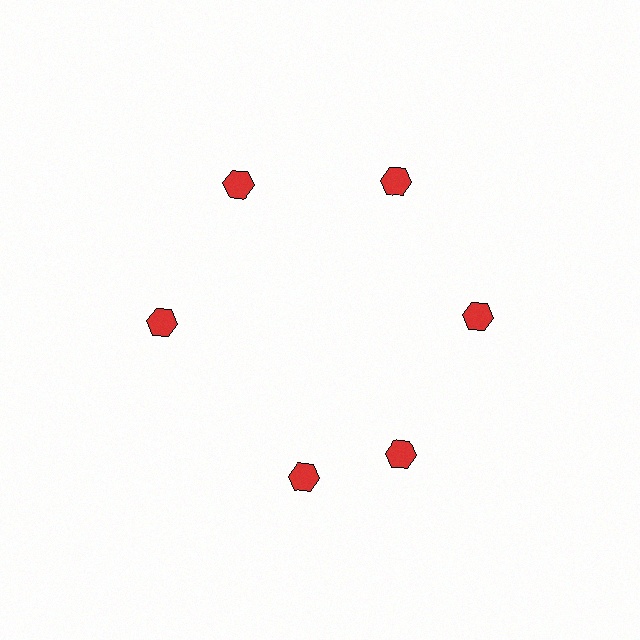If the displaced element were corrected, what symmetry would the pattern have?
It would have 6-fold rotational symmetry — the pattern would map onto itself every 60 degrees.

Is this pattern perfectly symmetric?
No. The 6 red hexagons are arranged in a ring, but one element near the 7 o'clock position is rotated out of alignment along the ring, breaking the 6-fold rotational symmetry.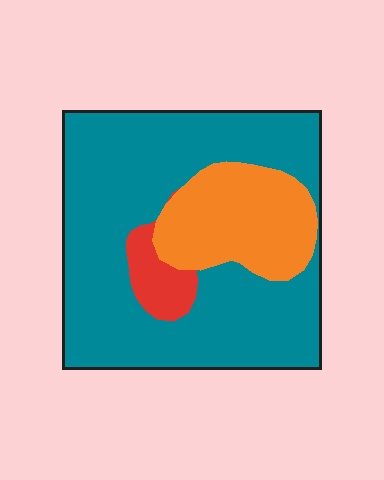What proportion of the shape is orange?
Orange takes up about one fifth (1/5) of the shape.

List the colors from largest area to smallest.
From largest to smallest: teal, orange, red.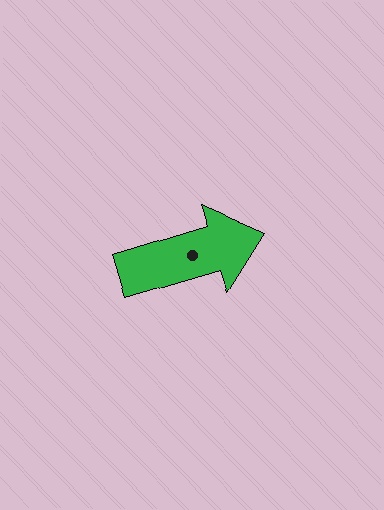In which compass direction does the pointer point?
East.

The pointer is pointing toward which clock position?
Roughly 2 o'clock.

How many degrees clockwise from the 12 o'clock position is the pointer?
Approximately 73 degrees.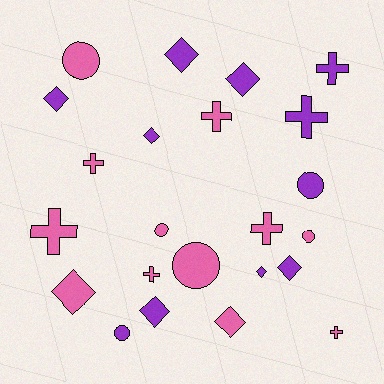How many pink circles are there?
There are 4 pink circles.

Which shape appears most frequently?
Diamond, with 9 objects.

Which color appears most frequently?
Pink, with 12 objects.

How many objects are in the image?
There are 23 objects.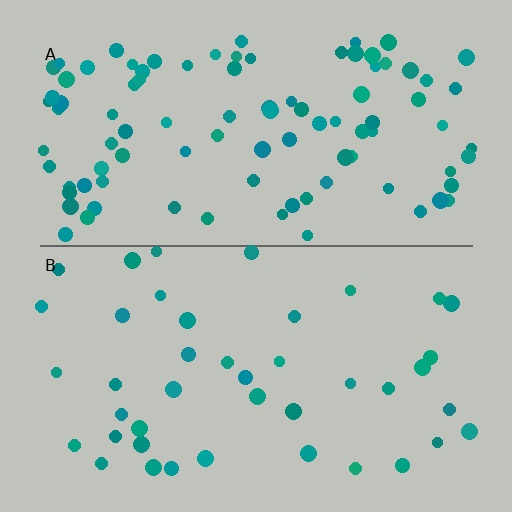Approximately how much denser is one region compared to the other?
Approximately 2.3× — region A over region B.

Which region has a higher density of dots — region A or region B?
A (the top).